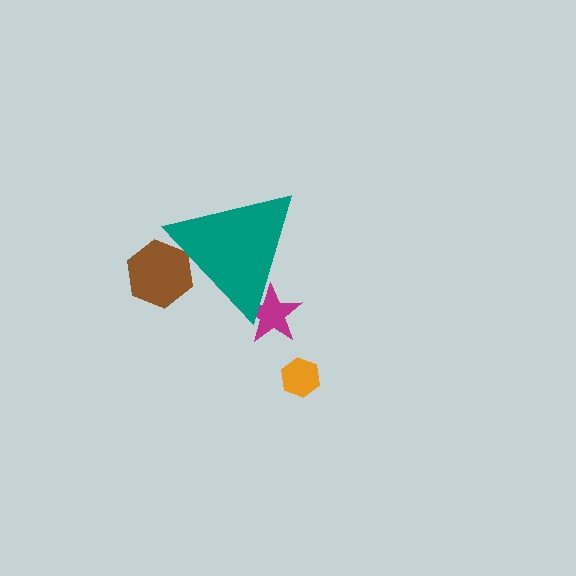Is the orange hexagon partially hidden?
No, the orange hexagon is fully visible.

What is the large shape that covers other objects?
A teal triangle.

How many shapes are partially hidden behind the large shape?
2 shapes are partially hidden.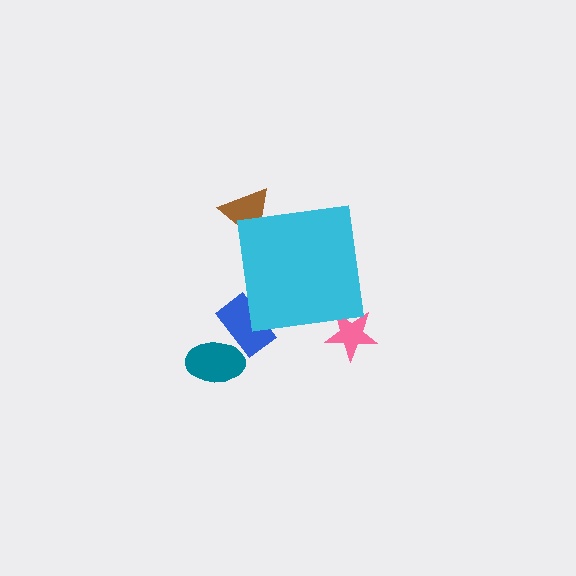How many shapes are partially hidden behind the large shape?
3 shapes are partially hidden.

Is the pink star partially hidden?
Yes, the pink star is partially hidden behind the cyan square.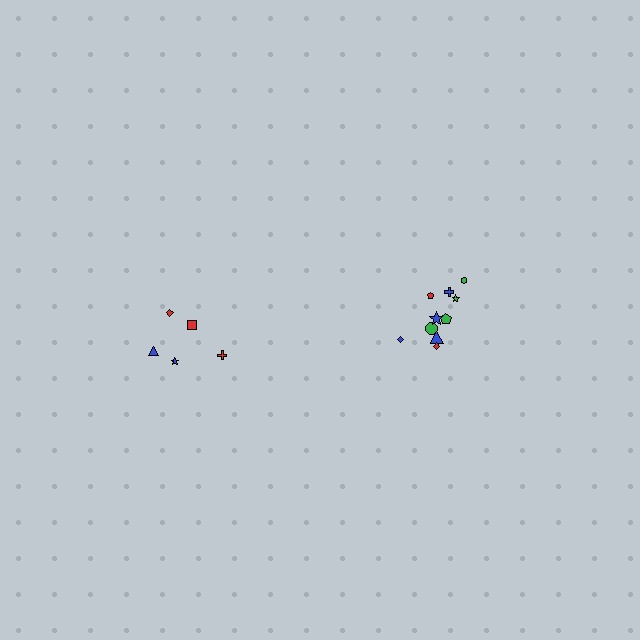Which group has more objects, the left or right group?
The right group.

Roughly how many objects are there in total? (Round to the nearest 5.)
Roughly 15 objects in total.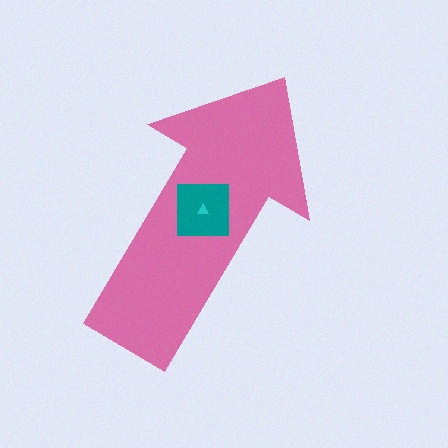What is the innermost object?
The cyan triangle.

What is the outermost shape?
The pink arrow.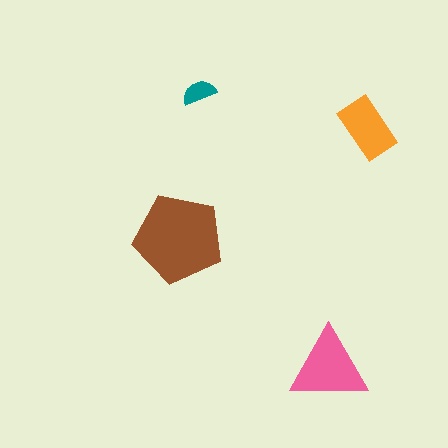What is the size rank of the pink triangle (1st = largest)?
2nd.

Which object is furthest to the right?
The orange rectangle is rightmost.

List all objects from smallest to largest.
The teal semicircle, the orange rectangle, the pink triangle, the brown pentagon.